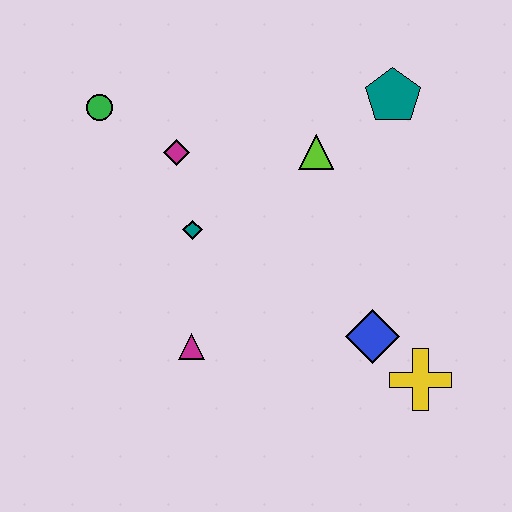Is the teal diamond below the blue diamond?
No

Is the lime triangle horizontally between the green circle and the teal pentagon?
Yes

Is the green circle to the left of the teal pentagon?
Yes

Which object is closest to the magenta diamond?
The teal diamond is closest to the magenta diamond.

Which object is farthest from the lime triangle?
The yellow cross is farthest from the lime triangle.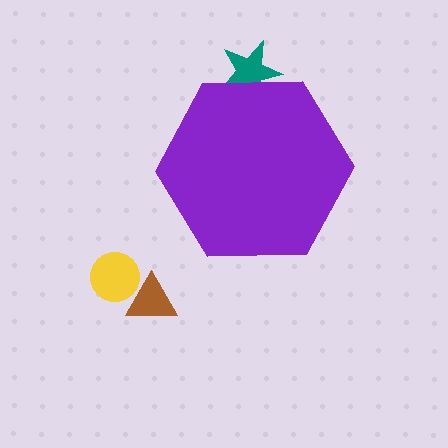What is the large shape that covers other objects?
A purple hexagon.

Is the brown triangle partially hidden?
No, the brown triangle is fully visible.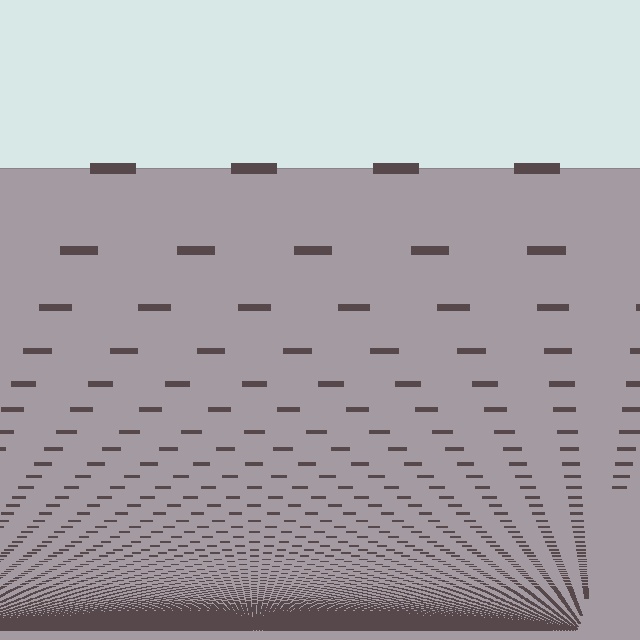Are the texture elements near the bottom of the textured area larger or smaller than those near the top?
Smaller. The gradient is inverted — elements near the bottom are smaller and denser.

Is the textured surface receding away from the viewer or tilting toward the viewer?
The surface appears to tilt toward the viewer. Texture elements get larger and sparser toward the top.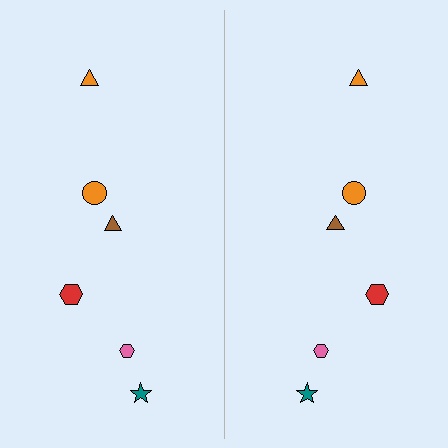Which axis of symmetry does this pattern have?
The pattern has a vertical axis of symmetry running through the center of the image.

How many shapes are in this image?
There are 12 shapes in this image.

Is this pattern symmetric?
Yes, this pattern has bilateral (reflection) symmetry.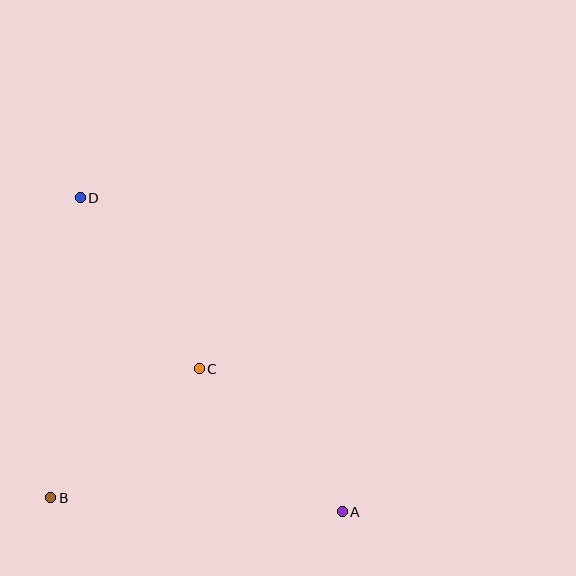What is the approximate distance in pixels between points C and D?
The distance between C and D is approximately 208 pixels.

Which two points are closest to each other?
Points B and C are closest to each other.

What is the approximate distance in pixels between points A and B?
The distance between A and B is approximately 292 pixels.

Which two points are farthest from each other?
Points A and D are farthest from each other.